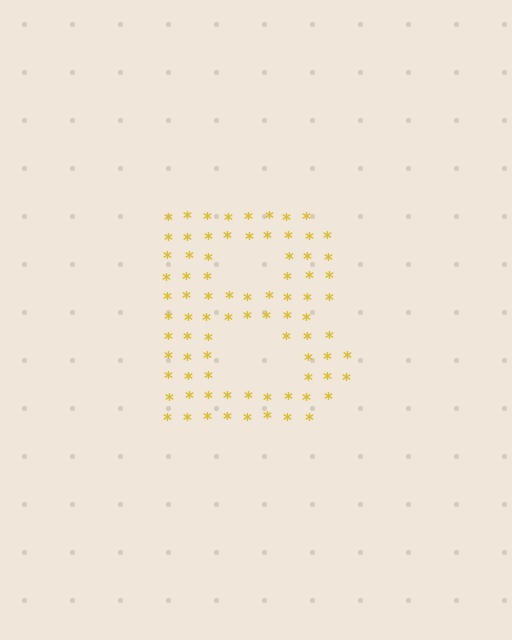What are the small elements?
The small elements are asterisks.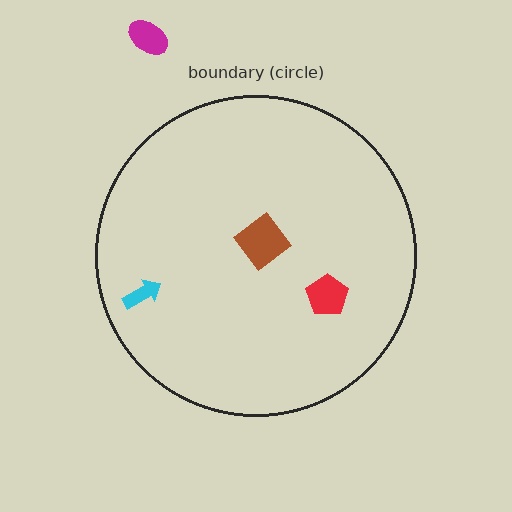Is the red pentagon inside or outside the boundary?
Inside.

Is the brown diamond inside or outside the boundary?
Inside.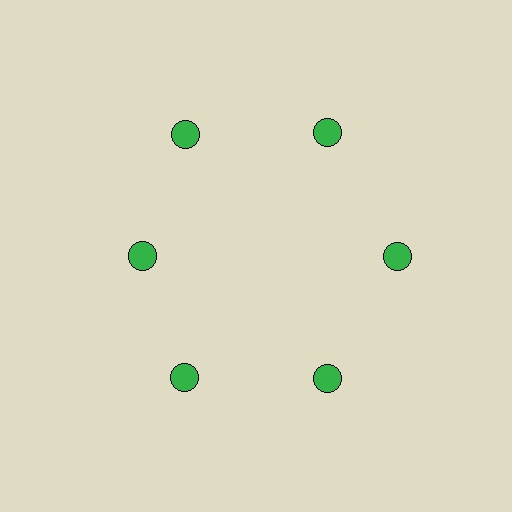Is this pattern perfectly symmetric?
No. The 6 green circles are arranged in a ring, but one element near the 9 o'clock position is pulled inward toward the center, breaking the 6-fold rotational symmetry.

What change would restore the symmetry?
The symmetry would be restored by moving it outward, back onto the ring so that all 6 circles sit at equal angles and equal distance from the center.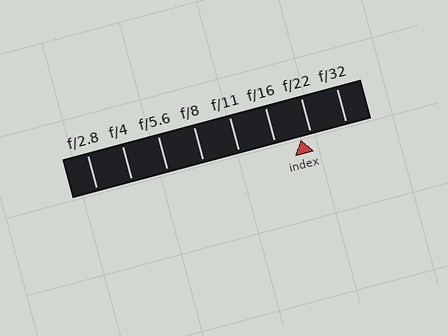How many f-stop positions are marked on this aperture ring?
There are 8 f-stop positions marked.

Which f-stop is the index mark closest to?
The index mark is closest to f/22.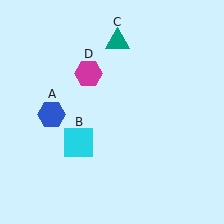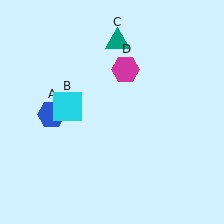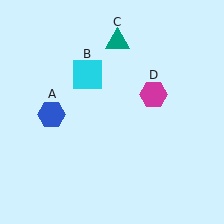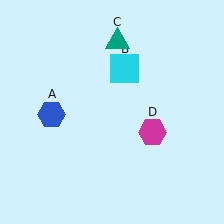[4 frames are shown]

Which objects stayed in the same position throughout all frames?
Blue hexagon (object A) and teal triangle (object C) remained stationary.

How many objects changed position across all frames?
2 objects changed position: cyan square (object B), magenta hexagon (object D).